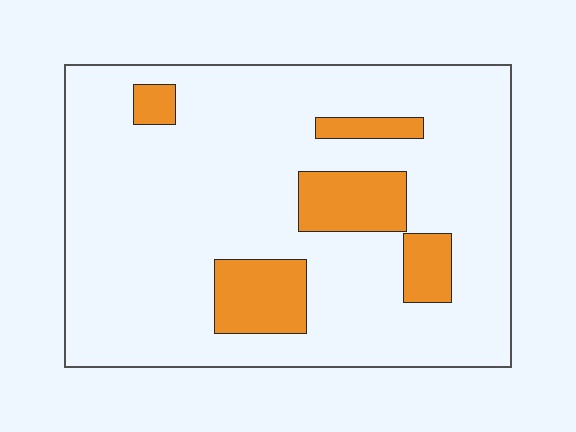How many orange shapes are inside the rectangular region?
5.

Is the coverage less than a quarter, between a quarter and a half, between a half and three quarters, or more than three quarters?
Less than a quarter.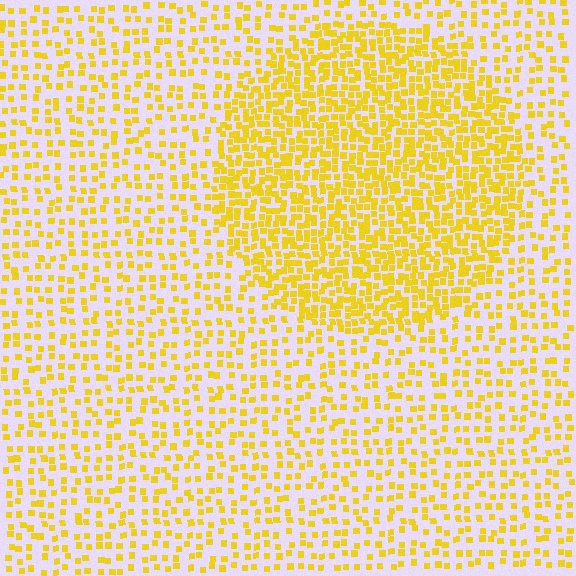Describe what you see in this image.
The image contains small yellow elements arranged at two different densities. A circle-shaped region is visible where the elements are more densely packed than the surrounding area.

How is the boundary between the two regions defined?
The boundary is defined by a change in element density (approximately 2.2x ratio). All elements are the same color, size, and shape.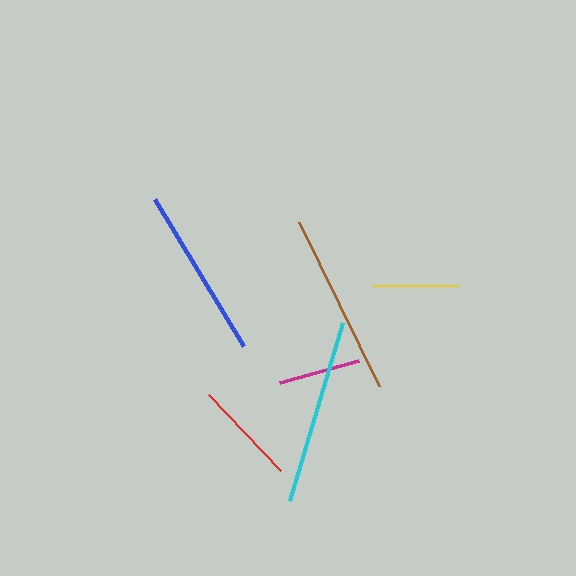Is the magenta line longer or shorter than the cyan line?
The cyan line is longer than the magenta line.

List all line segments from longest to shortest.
From longest to shortest: cyan, brown, blue, red, yellow, magenta.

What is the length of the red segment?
The red segment is approximately 105 pixels long.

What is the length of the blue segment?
The blue segment is approximately 171 pixels long.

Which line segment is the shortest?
The magenta line is the shortest at approximately 82 pixels.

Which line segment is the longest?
The cyan line is the longest at approximately 185 pixels.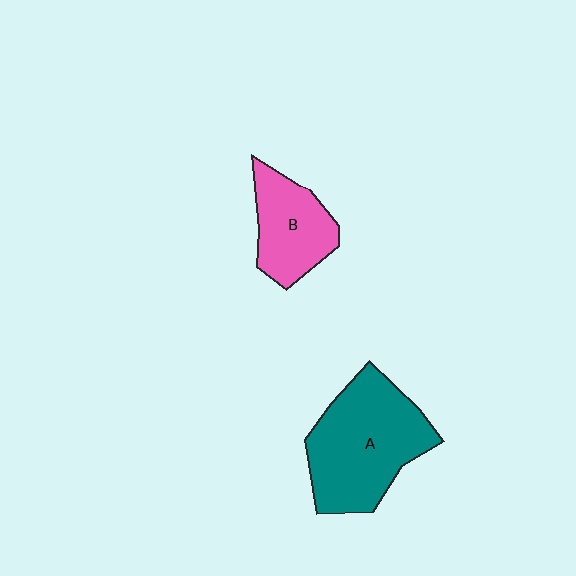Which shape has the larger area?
Shape A (teal).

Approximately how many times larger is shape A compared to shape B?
Approximately 1.7 times.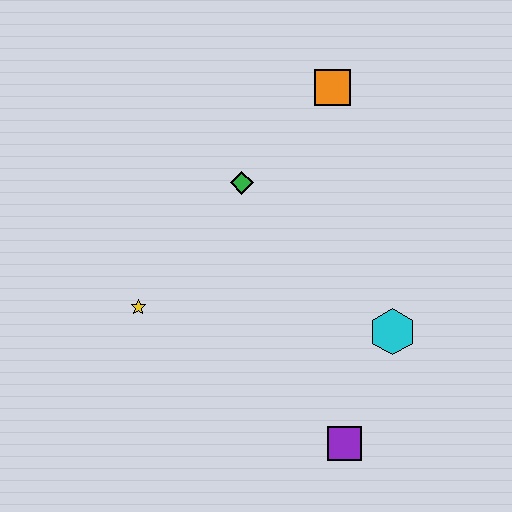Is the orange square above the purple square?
Yes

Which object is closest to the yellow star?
The green diamond is closest to the yellow star.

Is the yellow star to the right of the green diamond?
No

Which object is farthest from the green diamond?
The purple square is farthest from the green diamond.